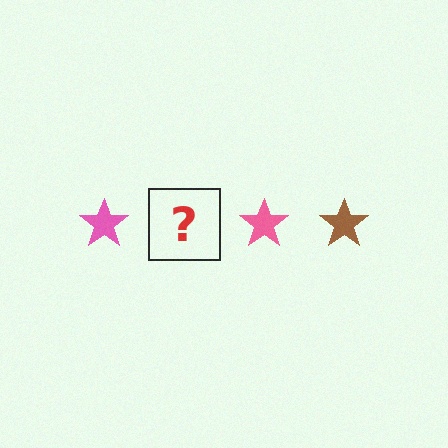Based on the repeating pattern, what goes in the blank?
The blank should be a brown star.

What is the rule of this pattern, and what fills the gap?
The rule is that the pattern cycles through pink, brown stars. The gap should be filled with a brown star.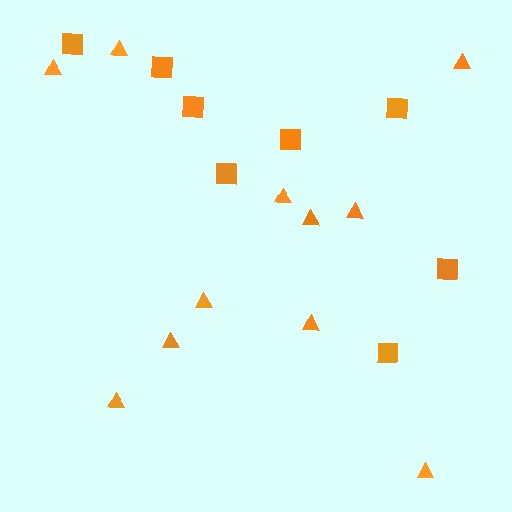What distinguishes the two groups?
There are 2 groups: one group of triangles (11) and one group of squares (8).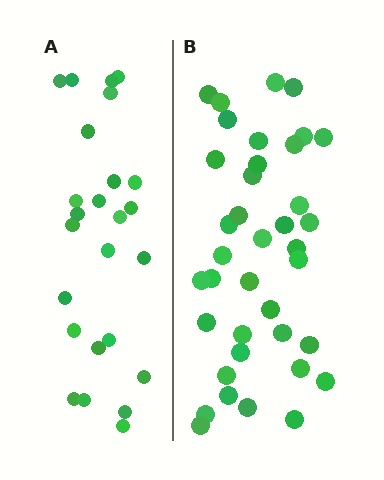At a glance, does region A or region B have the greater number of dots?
Region B (the right region) has more dots.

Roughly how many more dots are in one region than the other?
Region B has approximately 15 more dots than region A.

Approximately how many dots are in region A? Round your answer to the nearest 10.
About 20 dots. (The exact count is 25, which rounds to 20.)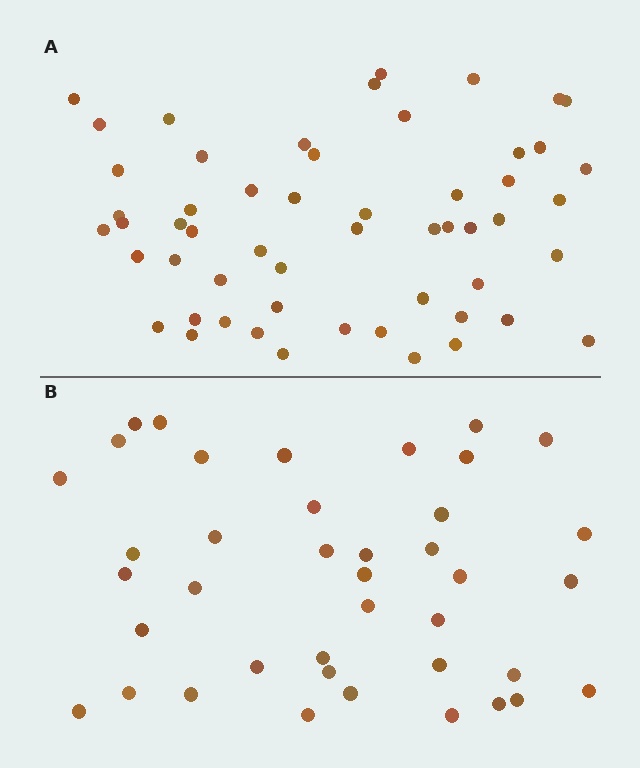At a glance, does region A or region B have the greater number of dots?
Region A (the top region) has more dots.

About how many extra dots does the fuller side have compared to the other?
Region A has approximately 15 more dots than region B.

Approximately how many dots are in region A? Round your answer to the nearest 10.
About 60 dots. (The exact count is 55, which rounds to 60.)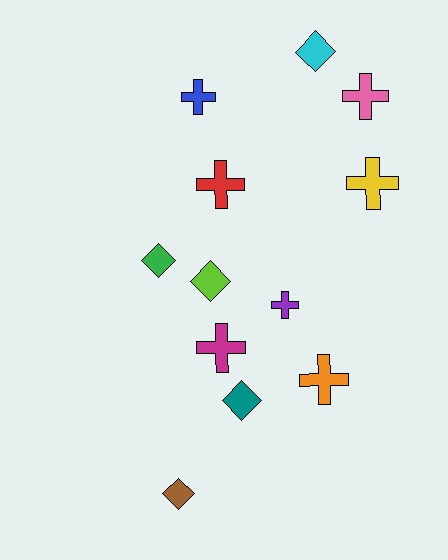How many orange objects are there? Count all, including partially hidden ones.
There is 1 orange object.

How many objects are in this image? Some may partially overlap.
There are 12 objects.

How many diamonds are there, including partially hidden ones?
There are 5 diamonds.